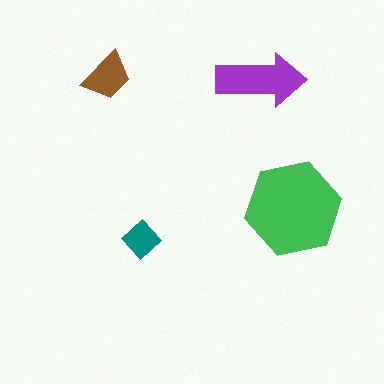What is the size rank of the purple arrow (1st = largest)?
2nd.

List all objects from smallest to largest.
The teal diamond, the brown trapezoid, the purple arrow, the green hexagon.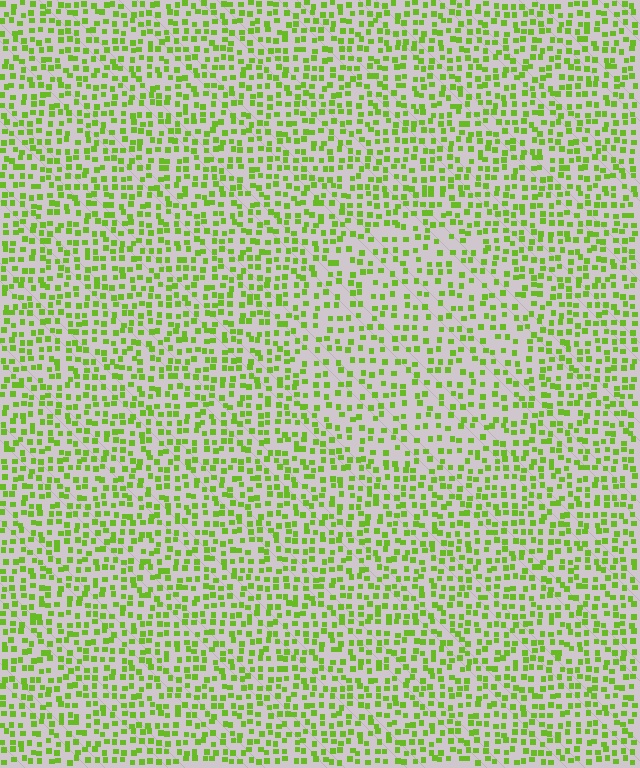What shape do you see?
I see a circle.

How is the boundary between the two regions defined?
The boundary is defined by a change in element density (approximately 1.5x ratio). All elements are the same color, size, and shape.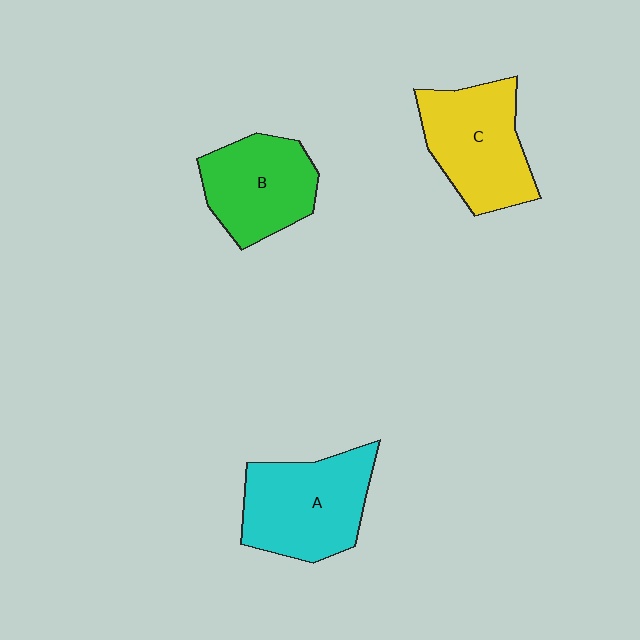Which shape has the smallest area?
Shape B (green).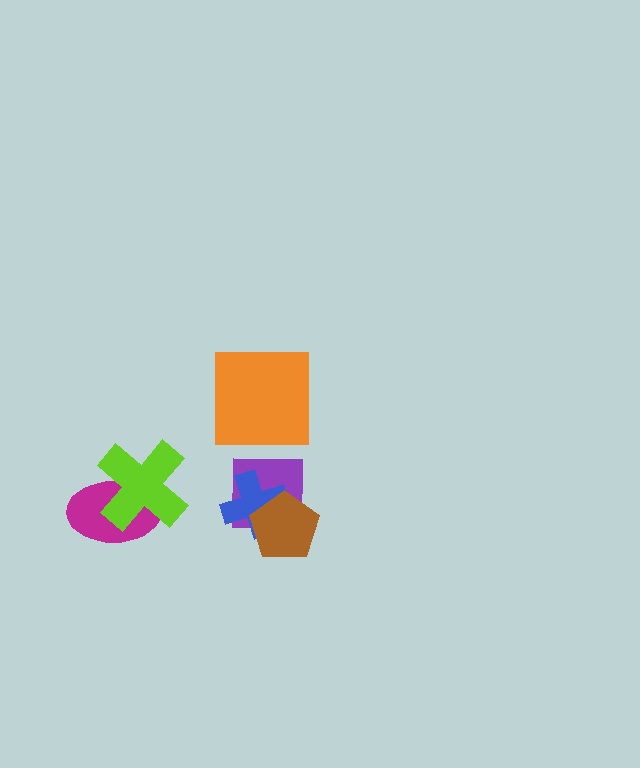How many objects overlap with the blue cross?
2 objects overlap with the blue cross.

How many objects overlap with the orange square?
0 objects overlap with the orange square.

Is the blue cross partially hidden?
Yes, it is partially covered by another shape.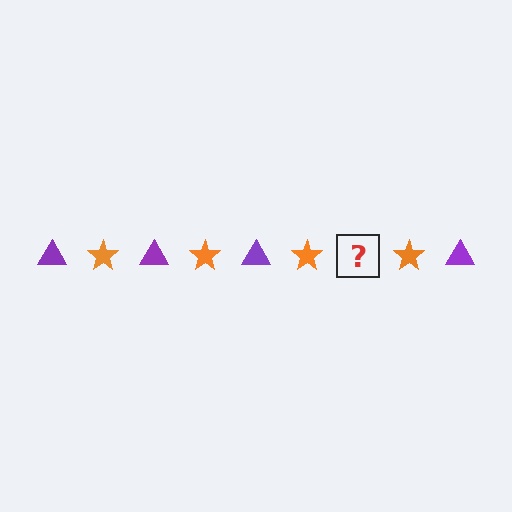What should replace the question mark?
The question mark should be replaced with a purple triangle.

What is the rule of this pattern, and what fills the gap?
The rule is that the pattern alternates between purple triangle and orange star. The gap should be filled with a purple triangle.